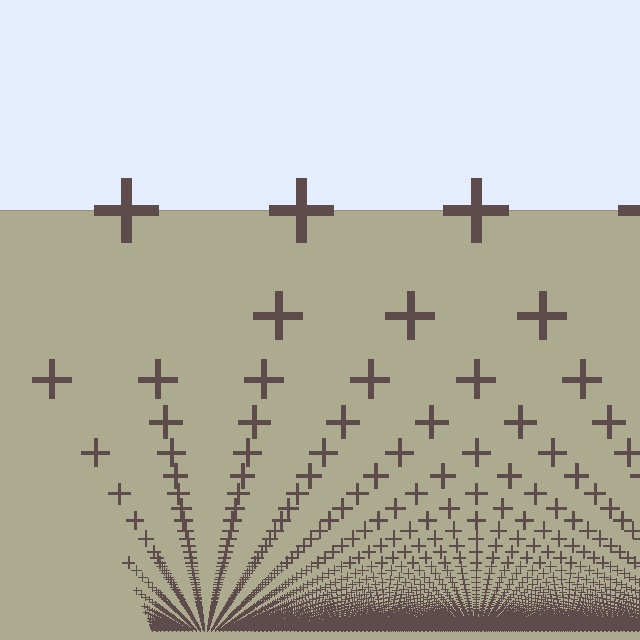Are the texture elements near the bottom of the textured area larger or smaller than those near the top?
Smaller. The gradient is inverted — elements near the bottom are smaller and denser.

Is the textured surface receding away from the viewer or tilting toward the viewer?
The surface appears to tilt toward the viewer. Texture elements get larger and sparser toward the top.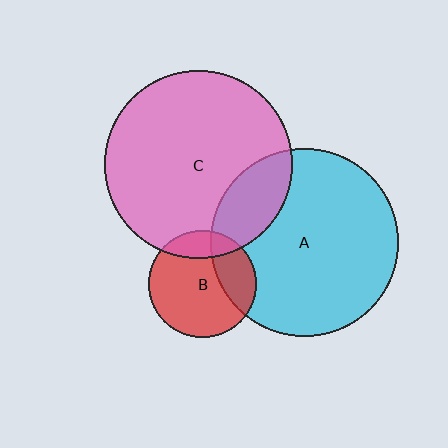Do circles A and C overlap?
Yes.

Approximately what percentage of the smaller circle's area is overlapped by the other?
Approximately 20%.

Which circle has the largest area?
Circle C (pink).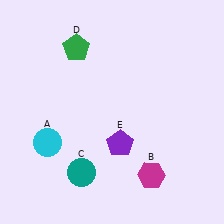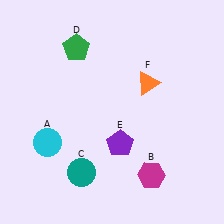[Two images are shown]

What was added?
An orange triangle (F) was added in Image 2.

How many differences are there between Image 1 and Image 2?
There is 1 difference between the two images.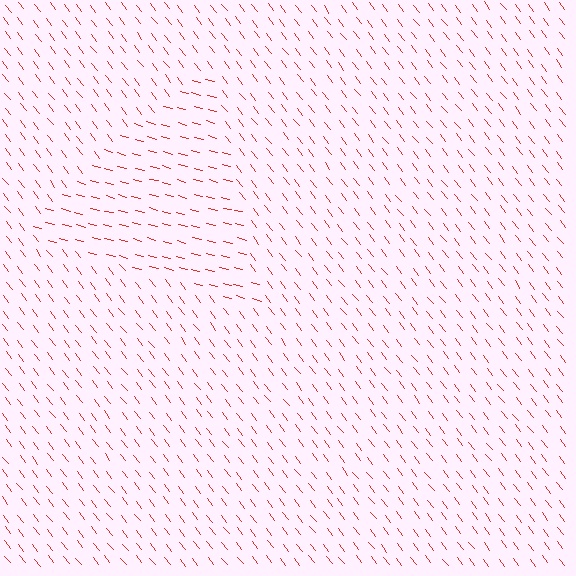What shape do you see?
I see a triangle.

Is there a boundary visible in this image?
Yes, there is a texture boundary formed by a change in line orientation.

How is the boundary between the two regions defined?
The boundary is defined purely by a change in line orientation (approximately 38 degrees difference). All lines are the same color and thickness.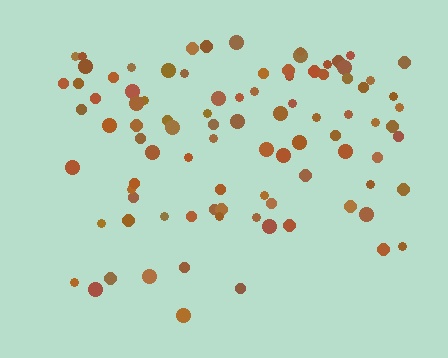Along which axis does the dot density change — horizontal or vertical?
Vertical.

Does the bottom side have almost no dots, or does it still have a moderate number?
Still a moderate number, just noticeably fewer than the top.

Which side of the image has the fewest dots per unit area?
The bottom.